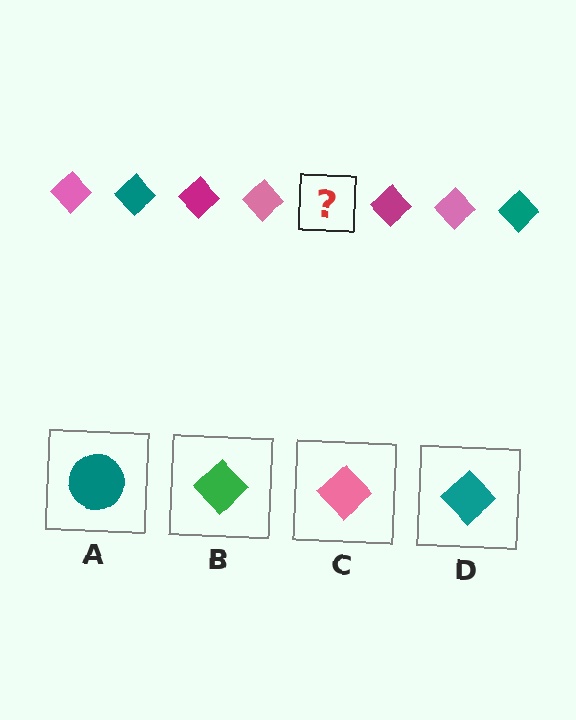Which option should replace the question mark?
Option D.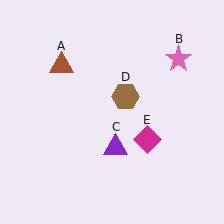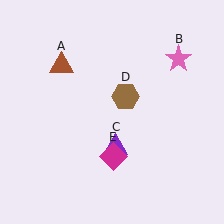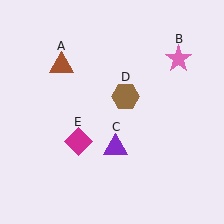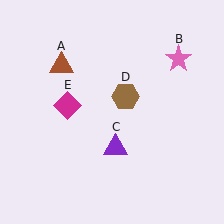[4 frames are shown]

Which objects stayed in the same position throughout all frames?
Brown triangle (object A) and pink star (object B) and purple triangle (object C) and brown hexagon (object D) remained stationary.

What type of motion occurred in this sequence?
The magenta diamond (object E) rotated clockwise around the center of the scene.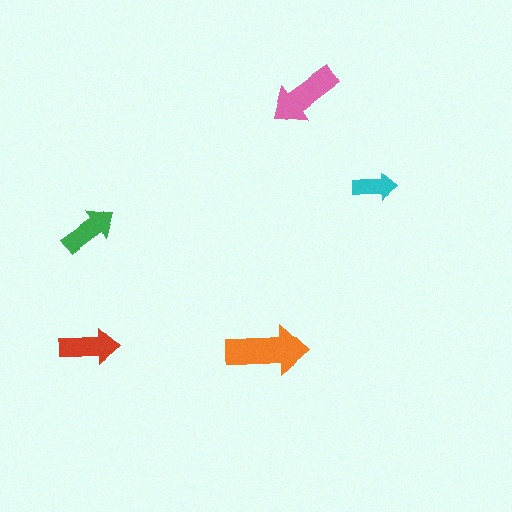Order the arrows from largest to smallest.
the orange one, the pink one, the red one, the green one, the cyan one.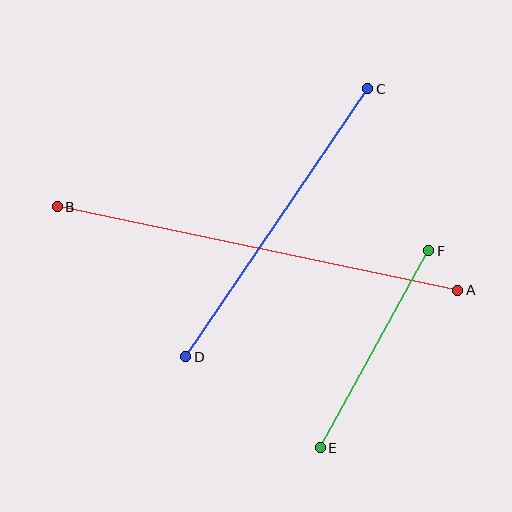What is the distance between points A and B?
The distance is approximately 409 pixels.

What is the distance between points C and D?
The distance is approximately 324 pixels.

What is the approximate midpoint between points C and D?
The midpoint is at approximately (277, 223) pixels.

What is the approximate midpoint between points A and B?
The midpoint is at approximately (258, 248) pixels.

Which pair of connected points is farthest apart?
Points A and B are farthest apart.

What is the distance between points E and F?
The distance is approximately 225 pixels.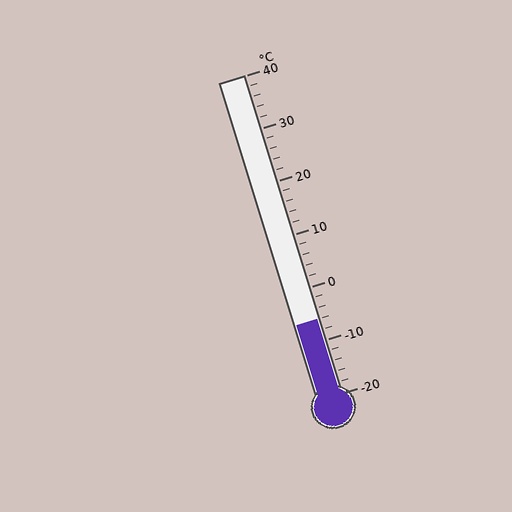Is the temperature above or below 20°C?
The temperature is below 20°C.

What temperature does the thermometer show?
The thermometer shows approximately -6°C.